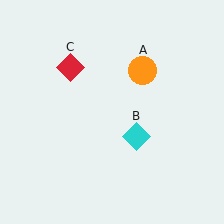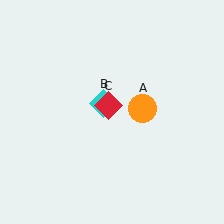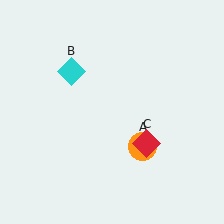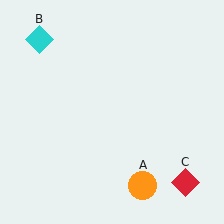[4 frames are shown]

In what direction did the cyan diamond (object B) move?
The cyan diamond (object B) moved up and to the left.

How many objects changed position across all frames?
3 objects changed position: orange circle (object A), cyan diamond (object B), red diamond (object C).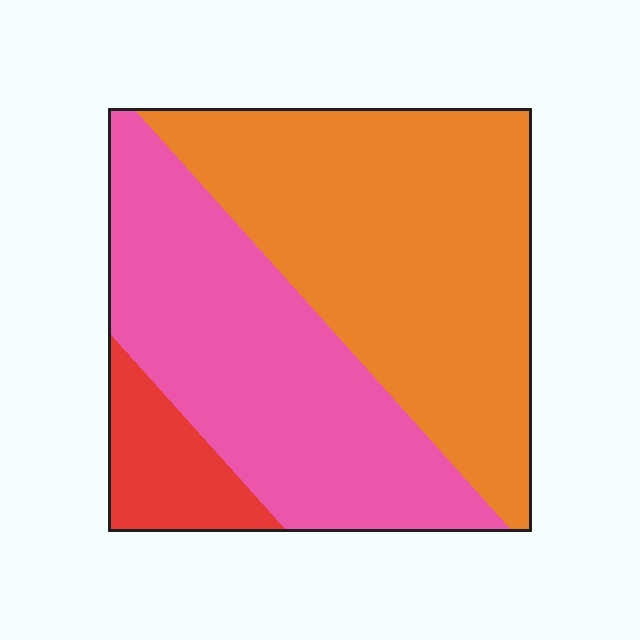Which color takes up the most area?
Orange, at roughly 50%.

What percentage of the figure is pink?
Pink covers roughly 40% of the figure.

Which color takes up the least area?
Red, at roughly 10%.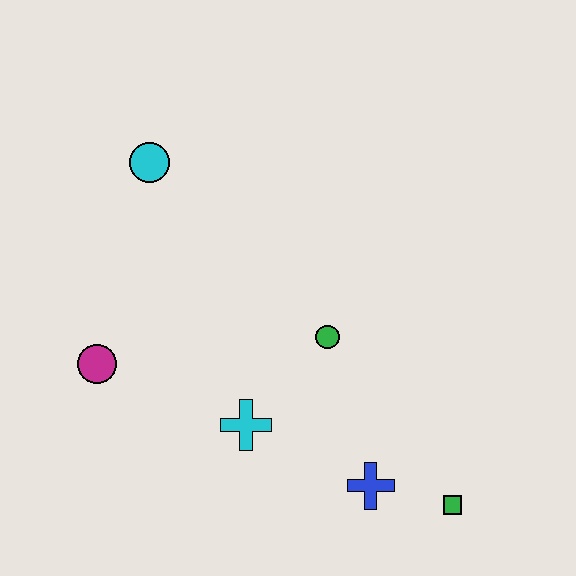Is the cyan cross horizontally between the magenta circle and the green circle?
Yes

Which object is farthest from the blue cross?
The cyan circle is farthest from the blue cross.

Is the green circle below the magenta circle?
No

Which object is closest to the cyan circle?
The magenta circle is closest to the cyan circle.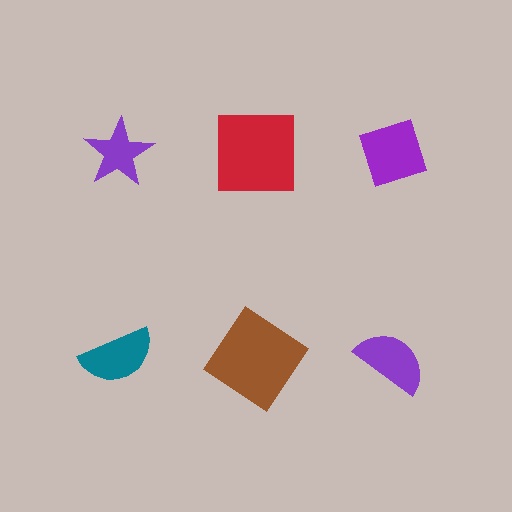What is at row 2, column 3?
A purple semicircle.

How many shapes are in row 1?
3 shapes.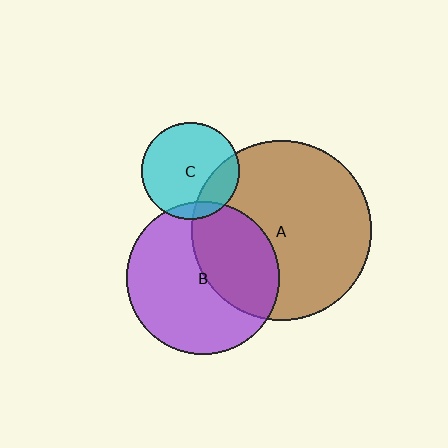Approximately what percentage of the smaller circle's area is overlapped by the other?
Approximately 20%.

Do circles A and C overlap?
Yes.